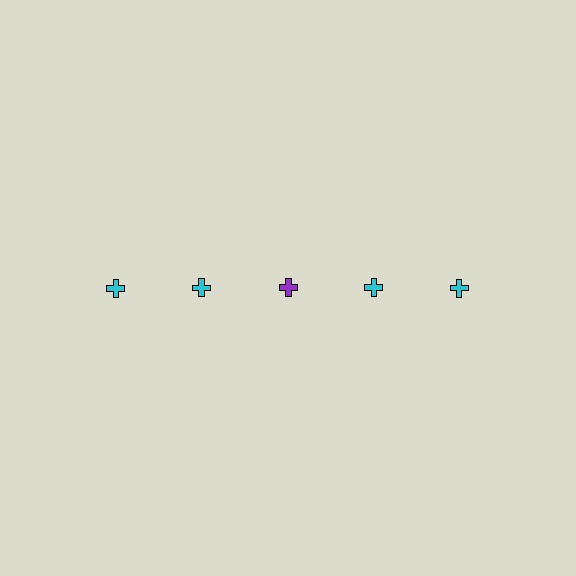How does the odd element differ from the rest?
It has a different color: purple instead of cyan.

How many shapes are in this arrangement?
There are 5 shapes arranged in a grid pattern.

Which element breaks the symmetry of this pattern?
The purple cross in the top row, center column breaks the symmetry. All other shapes are cyan crosses.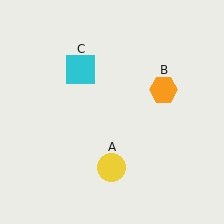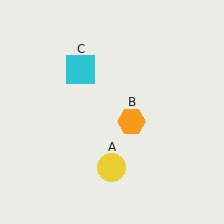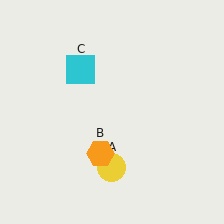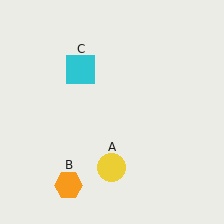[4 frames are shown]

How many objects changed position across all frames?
1 object changed position: orange hexagon (object B).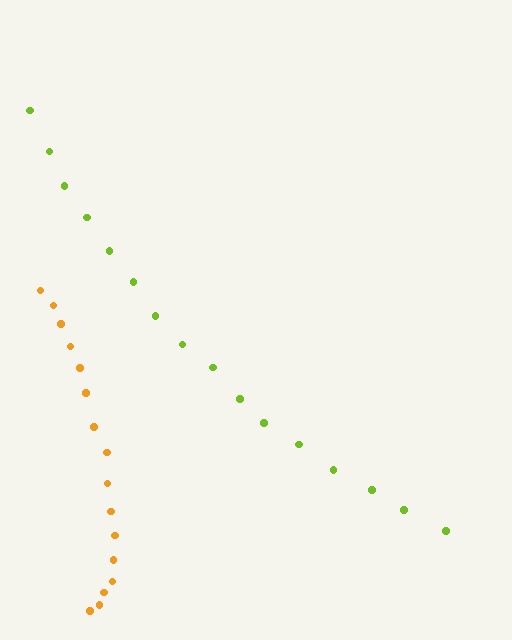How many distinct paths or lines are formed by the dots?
There are 2 distinct paths.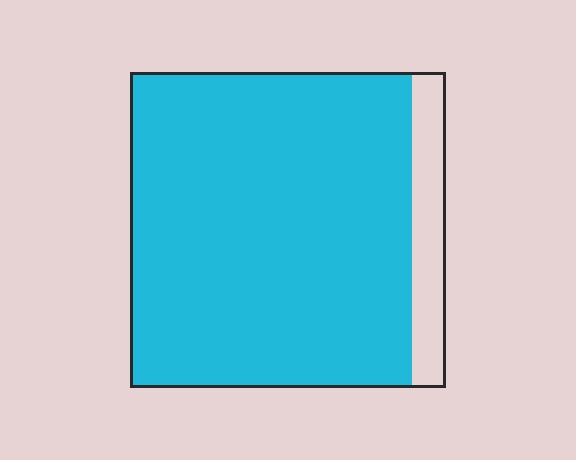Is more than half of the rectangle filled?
Yes.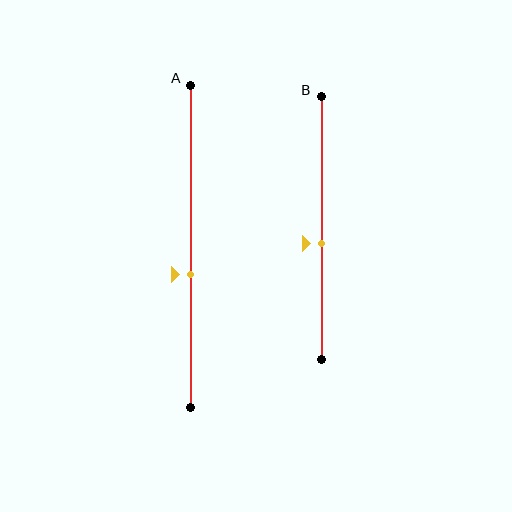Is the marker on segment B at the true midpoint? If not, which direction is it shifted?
No, the marker on segment B is shifted downward by about 6% of the segment length.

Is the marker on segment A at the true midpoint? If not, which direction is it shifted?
No, the marker on segment A is shifted downward by about 9% of the segment length.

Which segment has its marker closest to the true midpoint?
Segment B has its marker closest to the true midpoint.